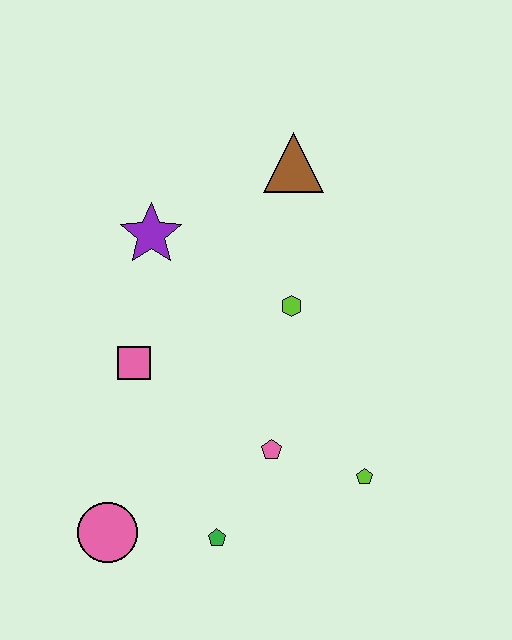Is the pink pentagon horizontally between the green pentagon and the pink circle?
No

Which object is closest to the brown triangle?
The lime hexagon is closest to the brown triangle.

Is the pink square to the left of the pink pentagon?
Yes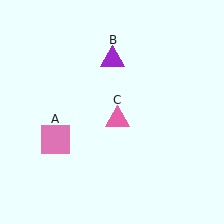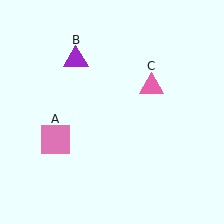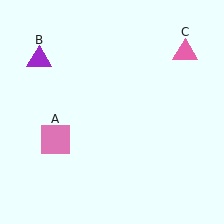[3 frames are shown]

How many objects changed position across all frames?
2 objects changed position: purple triangle (object B), pink triangle (object C).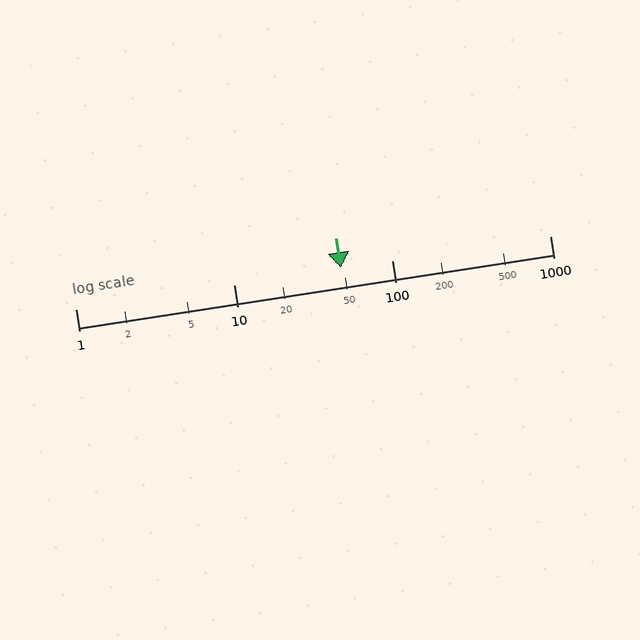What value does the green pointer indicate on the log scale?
The pointer indicates approximately 48.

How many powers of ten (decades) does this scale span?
The scale spans 3 decades, from 1 to 1000.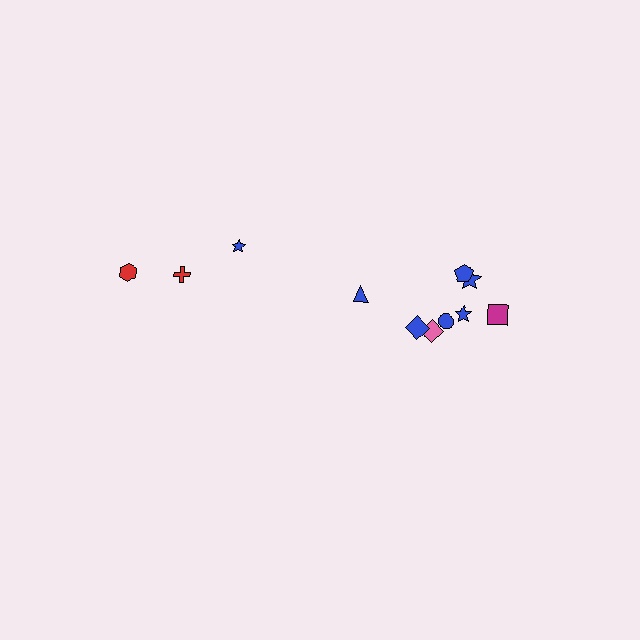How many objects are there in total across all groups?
There are 11 objects.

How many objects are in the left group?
There are 3 objects.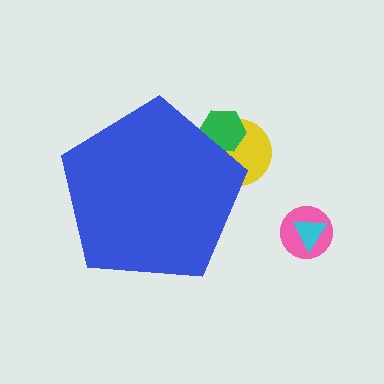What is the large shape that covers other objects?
A blue pentagon.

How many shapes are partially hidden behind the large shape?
2 shapes are partially hidden.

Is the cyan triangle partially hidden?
No, the cyan triangle is fully visible.